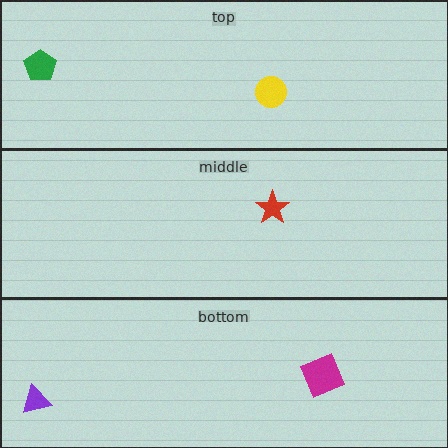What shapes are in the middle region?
The red star.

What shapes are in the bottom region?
The purple triangle, the magenta diamond.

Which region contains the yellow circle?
The top region.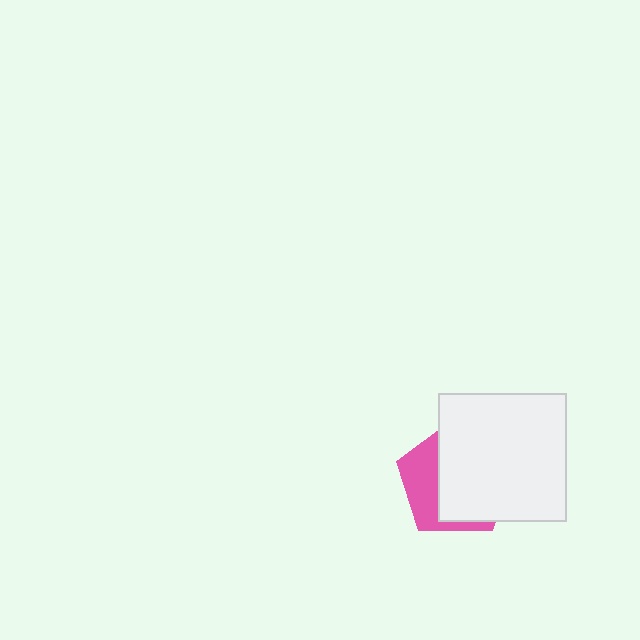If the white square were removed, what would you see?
You would see the complete pink pentagon.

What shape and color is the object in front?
The object in front is a white square.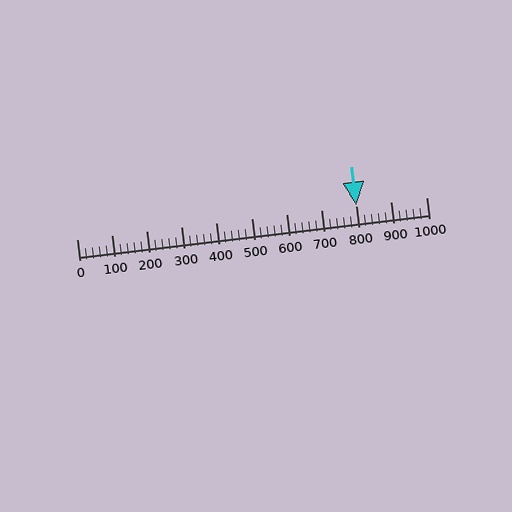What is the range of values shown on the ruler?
The ruler shows values from 0 to 1000.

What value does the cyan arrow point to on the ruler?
The cyan arrow points to approximately 800.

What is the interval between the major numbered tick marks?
The major tick marks are spaced 100 units apart.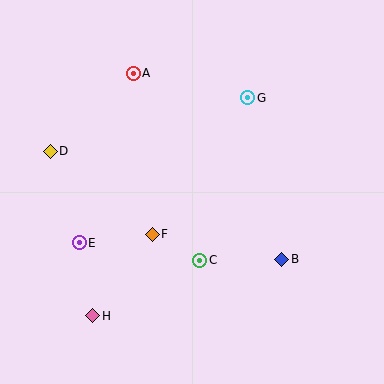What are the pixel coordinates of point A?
Point A is at (133, 73).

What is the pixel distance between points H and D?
The distance between H and D is 170 pixels.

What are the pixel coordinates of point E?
Point E is at (79, 243).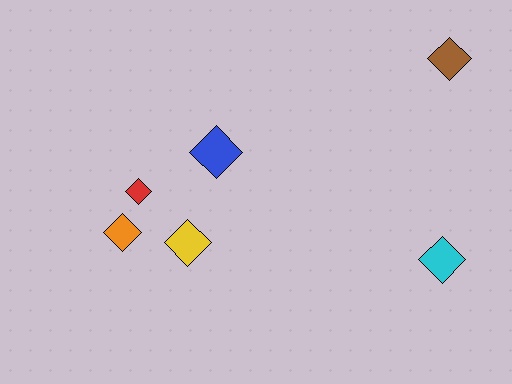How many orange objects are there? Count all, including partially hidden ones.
There is 1 orange object.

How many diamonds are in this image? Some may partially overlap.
There are 6 diamonds.